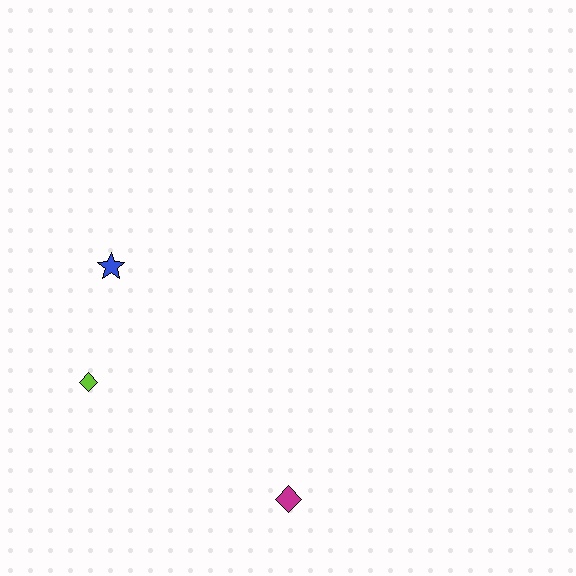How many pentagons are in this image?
There are no pentagons.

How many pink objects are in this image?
There are no pink objects.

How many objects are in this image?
There are 3 objects.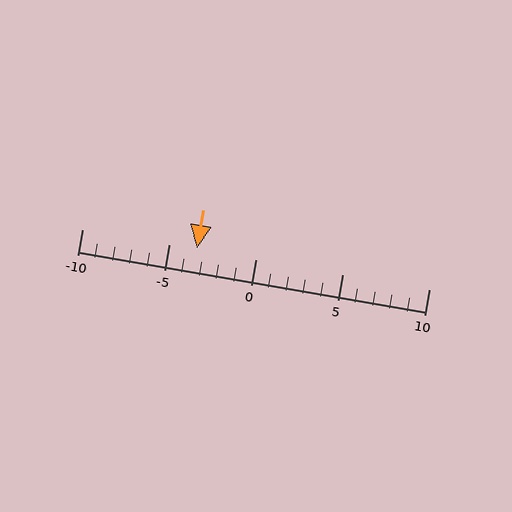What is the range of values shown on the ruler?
The ruler shows values from -10 to 10.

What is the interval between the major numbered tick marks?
The major tick marks are spaced 5 units apart.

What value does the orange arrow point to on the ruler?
The orange arrow points to approximately -3.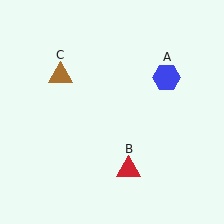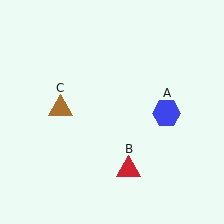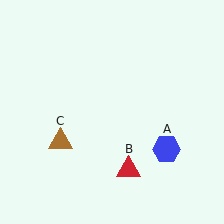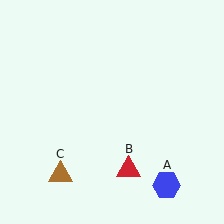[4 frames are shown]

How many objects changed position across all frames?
2 objects changed position: blue hexagon (object A), brown triangle (object C).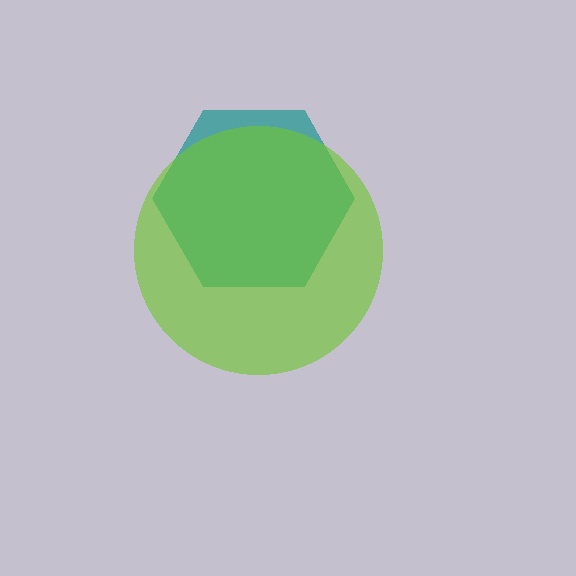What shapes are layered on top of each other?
The layered shapes are: a teal hexagon, a lime circle.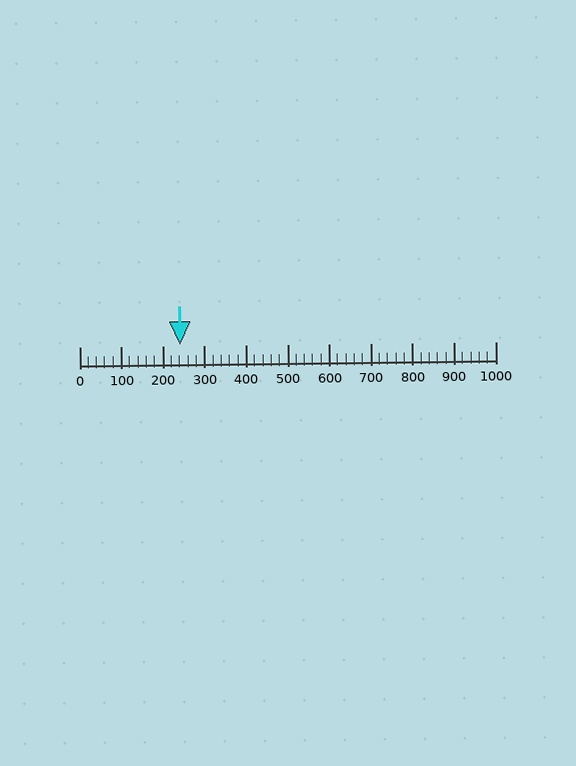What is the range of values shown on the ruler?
The ruler shows values from 0 to 1000.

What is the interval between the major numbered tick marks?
The major tick marks are spaced 100 units apart.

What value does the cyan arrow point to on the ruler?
The cyan arrow points to approximately 241.